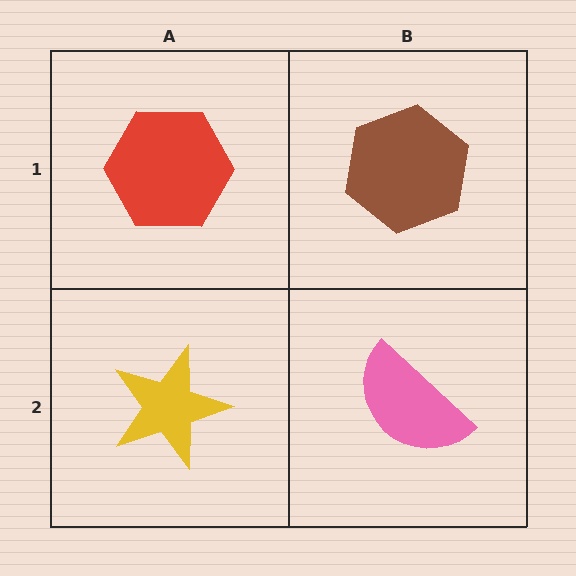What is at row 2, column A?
A yellow star.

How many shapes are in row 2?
2 shapes.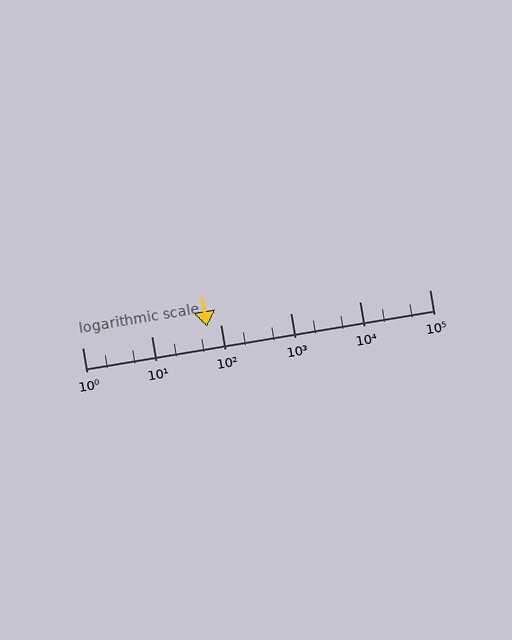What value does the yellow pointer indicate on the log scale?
The pointer indicates approximately 63.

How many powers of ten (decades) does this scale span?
The scale spans 5 decades, from 1 to 100000.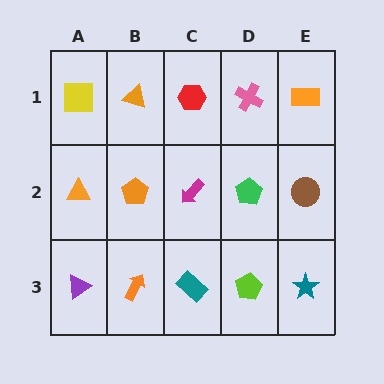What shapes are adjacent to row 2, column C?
A red hexagon (row 1, column C), a teal rectangle (row 3, column C), an orange pentagon (row 2, column B), a green pentagon (row 2, column D).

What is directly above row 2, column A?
A yellow square.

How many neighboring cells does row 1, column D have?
3.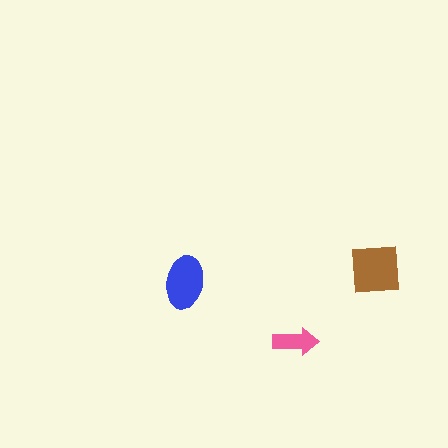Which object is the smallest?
The pink arrow.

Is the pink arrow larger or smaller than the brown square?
Smaller.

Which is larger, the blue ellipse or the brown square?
The brown square.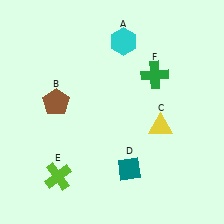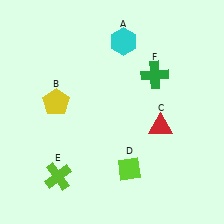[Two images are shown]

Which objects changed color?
B changed from brown to yellow. C changed from yellow to red. D changed from teal to lime.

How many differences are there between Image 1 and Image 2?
There are 3 differences between the two images.